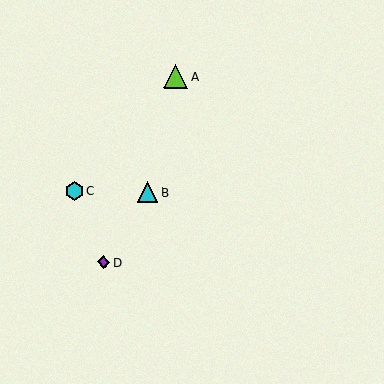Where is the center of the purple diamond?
The center of the purple diamond is at (103, 262).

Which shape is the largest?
The lime triangle (labeled A) is the largest.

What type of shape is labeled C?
Shape C is a cyan hexagon.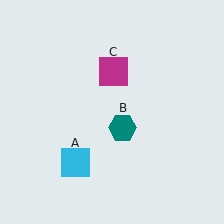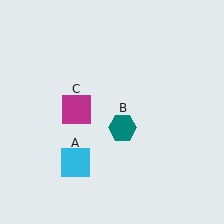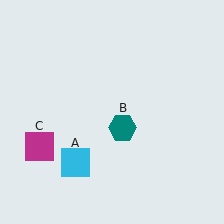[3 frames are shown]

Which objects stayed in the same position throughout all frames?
Cyan square (object A) and teal hexagon (object B) remained stationary.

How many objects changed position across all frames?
1 object changed position: magenta square (object C).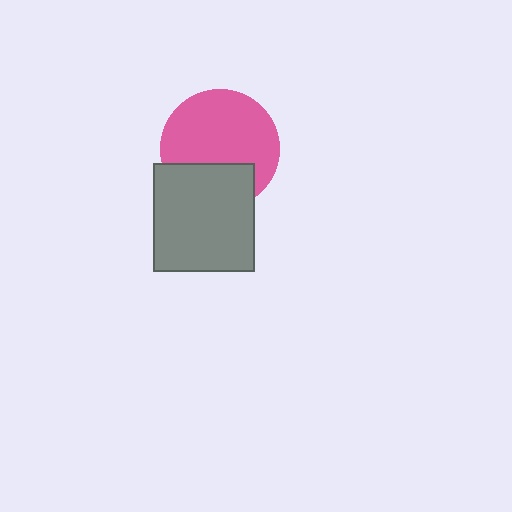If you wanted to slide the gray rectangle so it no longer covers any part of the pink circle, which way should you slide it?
Slide it down — that is the most direct way to separate the two shapes.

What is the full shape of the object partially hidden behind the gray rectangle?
The partially hidden object is a pink circle.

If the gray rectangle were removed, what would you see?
You would see the complete pink circle.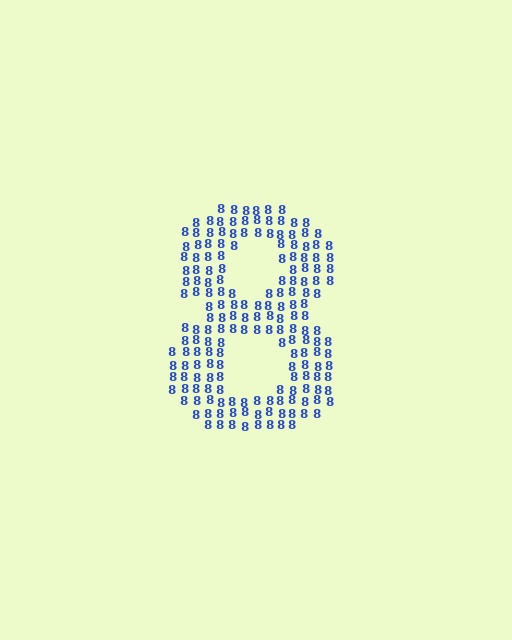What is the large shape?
The large shape is the digit 8.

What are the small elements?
The small elements are digit 8's.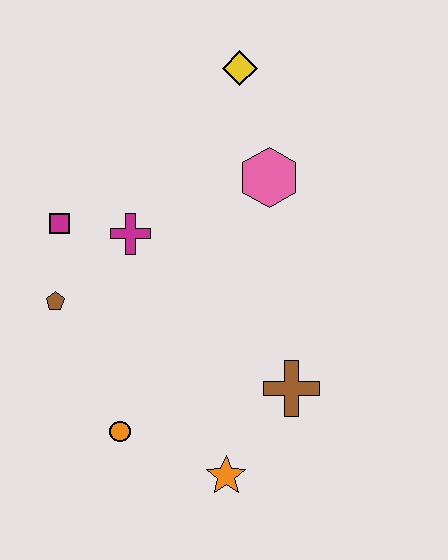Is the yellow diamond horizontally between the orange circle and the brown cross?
Yes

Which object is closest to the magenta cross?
The magenta square is closest to the magenta cross.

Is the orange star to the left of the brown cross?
Yes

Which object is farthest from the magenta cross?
The orange star is farthest from the magenta cross.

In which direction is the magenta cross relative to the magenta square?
The magenta cross is to the right of the magenta square.